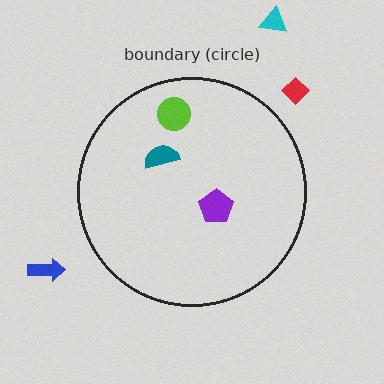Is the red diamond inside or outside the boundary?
Outside.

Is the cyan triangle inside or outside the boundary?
Outside.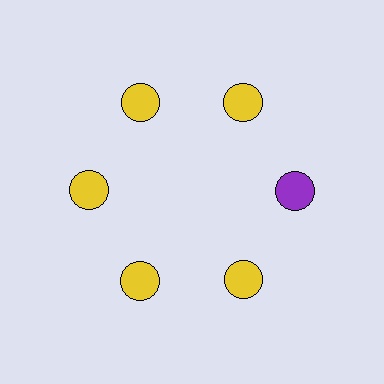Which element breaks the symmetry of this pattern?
The purple circle at roughly the 3 o'clock position breaks the symmetry. All other shapes are yellow circles.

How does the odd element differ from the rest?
It has a different color: purple instead of yellow.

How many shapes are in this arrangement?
There are 6 shapes arranged in a ring pattern.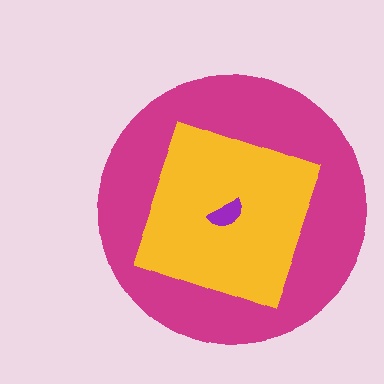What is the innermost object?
The purple semicircle.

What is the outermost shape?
The magenta circle.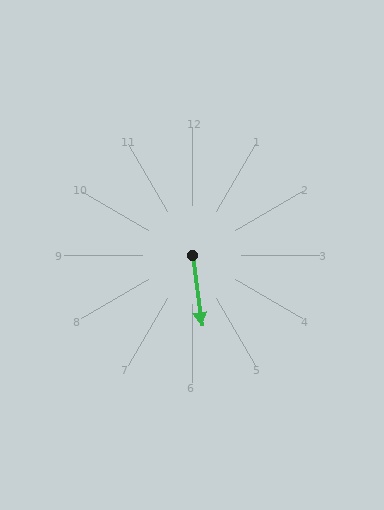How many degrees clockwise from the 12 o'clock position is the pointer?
Approximately 172 degrees.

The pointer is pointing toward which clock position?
Roughly 6 o'clock.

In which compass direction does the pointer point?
South.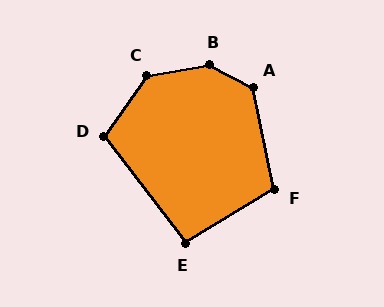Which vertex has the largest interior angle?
B, at approximately 143 degrees.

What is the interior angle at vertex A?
Approximately 129 degrees (obtuse).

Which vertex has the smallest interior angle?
E, at approximately 96 degrees.